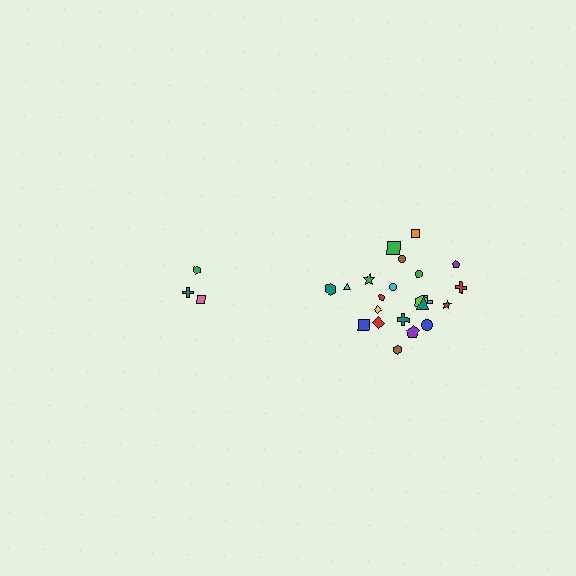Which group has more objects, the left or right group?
The right group.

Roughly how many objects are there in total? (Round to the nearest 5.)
Roughly 25 objects in total.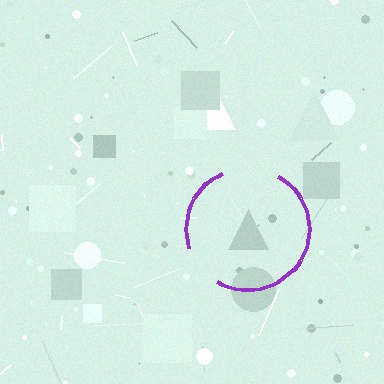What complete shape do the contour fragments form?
The contour fragments form a circle.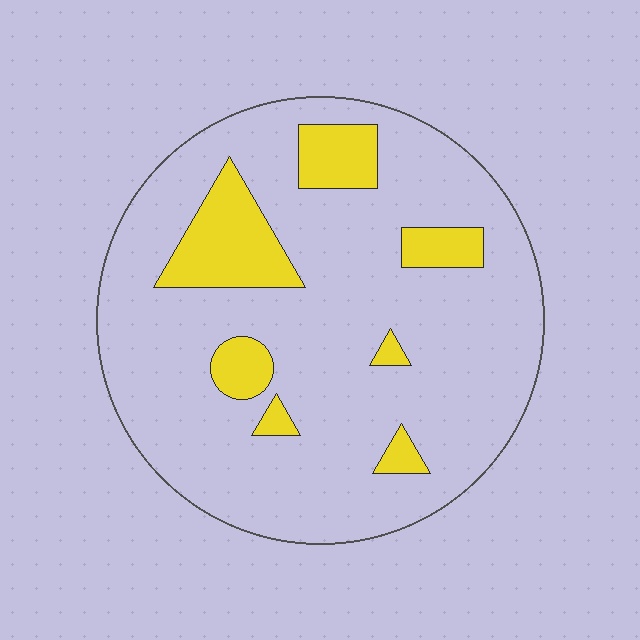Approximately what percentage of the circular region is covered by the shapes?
Approximately 15%.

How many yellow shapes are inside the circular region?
7.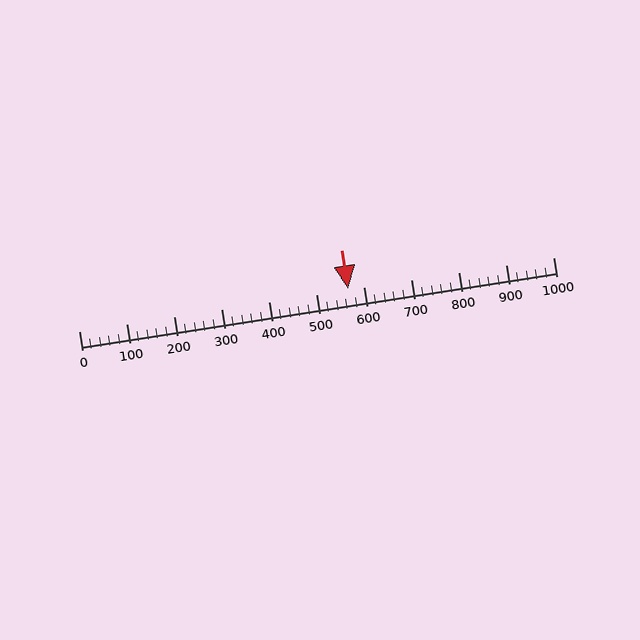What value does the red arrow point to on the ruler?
The red arrow points to approximately 569.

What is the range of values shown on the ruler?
The ruler shows values from 0 to 1000.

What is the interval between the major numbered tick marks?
The major tick marks are spaced 100 units apart.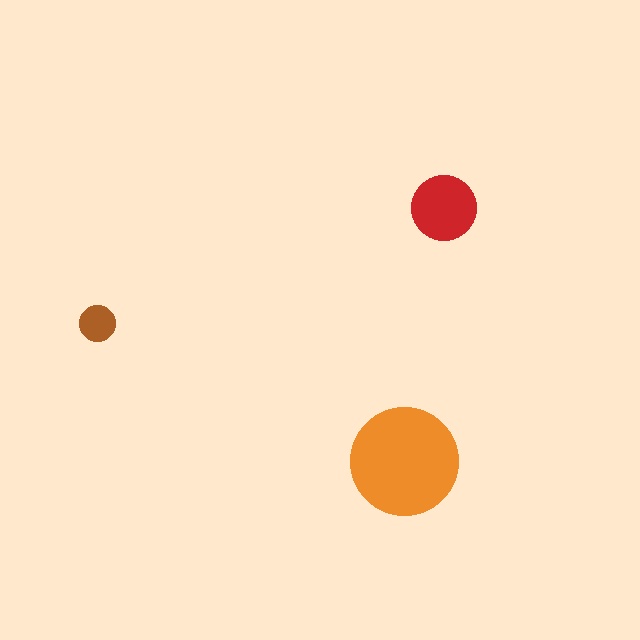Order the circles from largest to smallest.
the orange one, the red one, the brown one.